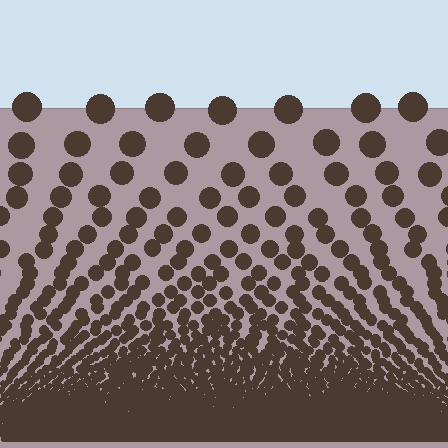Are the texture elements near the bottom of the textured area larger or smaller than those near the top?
Smaller. The gradient is inverted — elements near the bottom are smaller and denser.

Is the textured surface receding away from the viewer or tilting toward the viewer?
The surface appears to tilt toward the viewer. Texture elements get larger and sparser toward the top.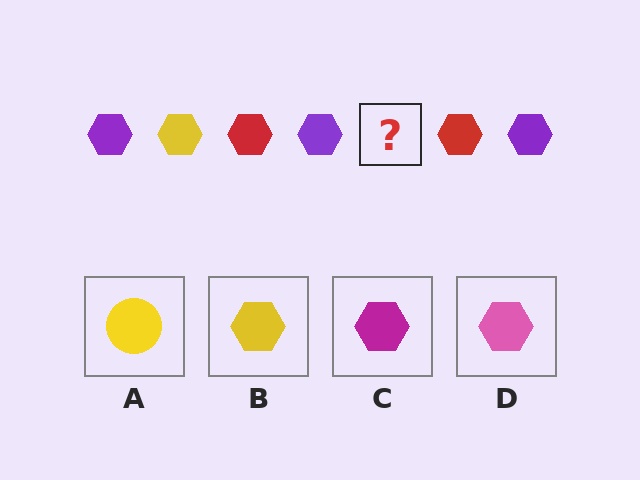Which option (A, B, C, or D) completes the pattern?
B.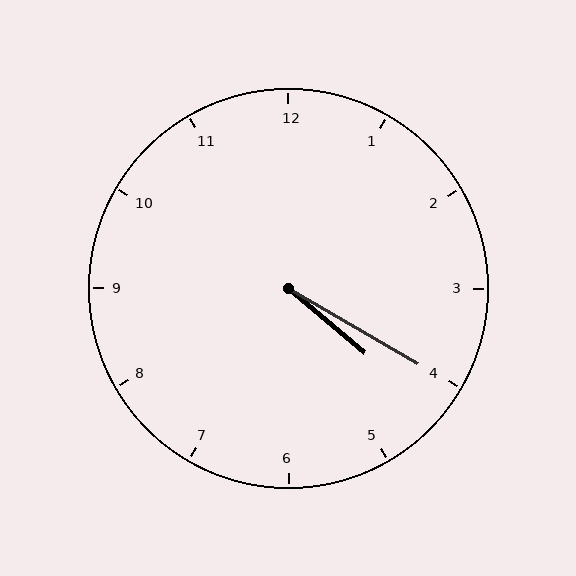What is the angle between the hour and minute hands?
Approximately 10 degrees.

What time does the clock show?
4:20.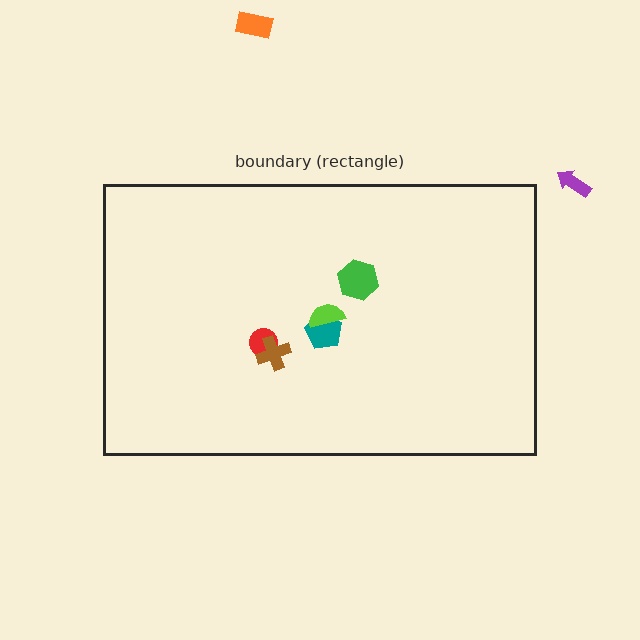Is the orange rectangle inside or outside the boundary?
Outside.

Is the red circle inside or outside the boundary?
Inside.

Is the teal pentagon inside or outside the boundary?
Inside.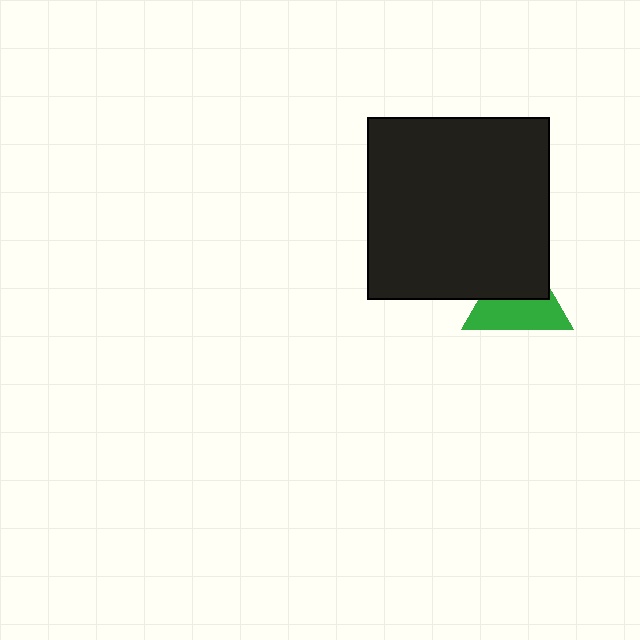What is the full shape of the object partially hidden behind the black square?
The partially hidden object is a green triangle.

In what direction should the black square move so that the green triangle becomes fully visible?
The black square should move up. That is the shortest direction to clear the overlap and leave the green triangle fully visible.